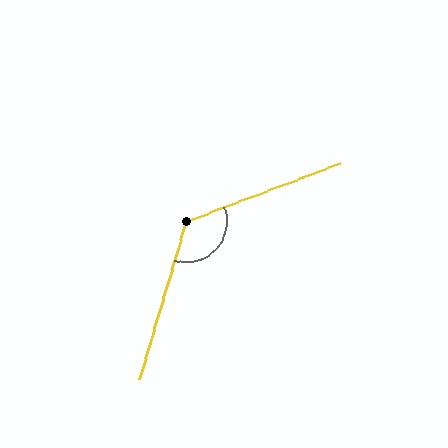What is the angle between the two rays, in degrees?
Approximately 127 degrees.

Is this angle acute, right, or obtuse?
It is obtuse.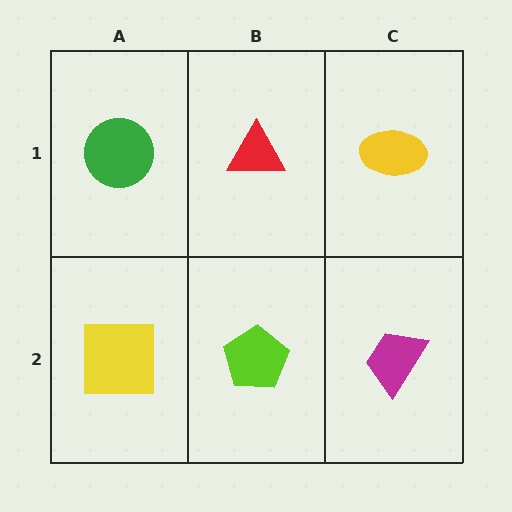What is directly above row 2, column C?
A yellow ellipse.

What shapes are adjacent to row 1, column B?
A lime pentagon (row 2, column B), a green circle (row 1, column A), a yellow ellipse (row 1, column C).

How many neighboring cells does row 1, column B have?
3.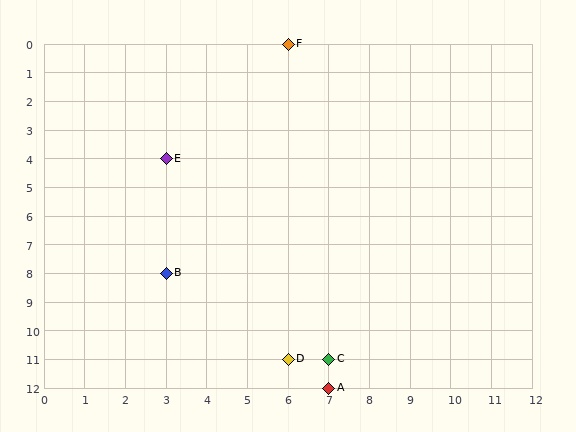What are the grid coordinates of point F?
Point F is at grid coordinates (6, 0).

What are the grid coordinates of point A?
Point A is at grid coordinates (7, 12).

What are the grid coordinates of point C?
Point C is at grid coordinates (7, 11).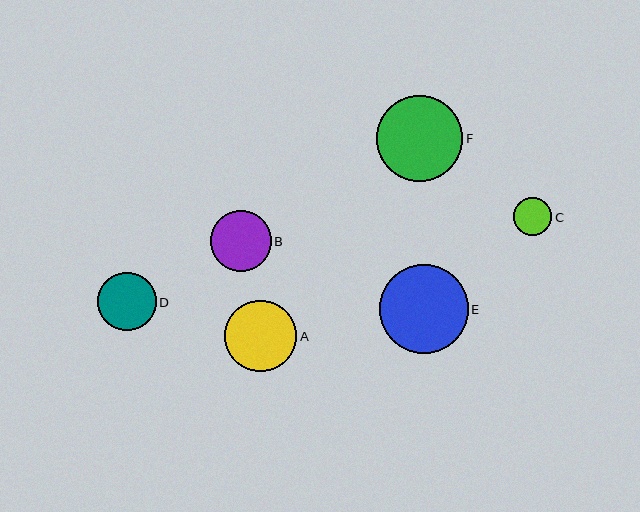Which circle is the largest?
Circle E is the largest with a size of approximately 89 pixels.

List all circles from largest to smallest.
From largest to smallest: E, F, A, B, D, C.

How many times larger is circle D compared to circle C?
Circle D is approximately 1.5 times the size of circle C.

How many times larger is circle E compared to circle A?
Circle E is approximately 1.2 times the size of circle A.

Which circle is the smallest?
Circle C is the smallest with a size of approximately 38 pixels.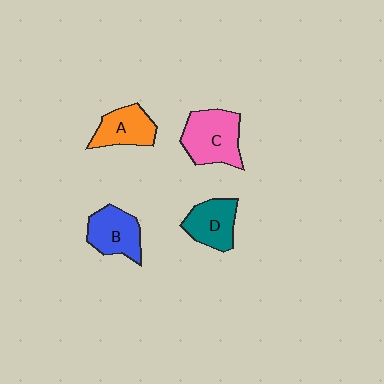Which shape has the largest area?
Shape C (pink).